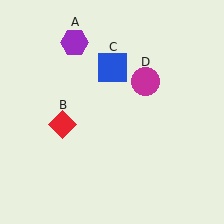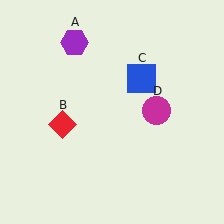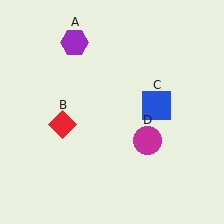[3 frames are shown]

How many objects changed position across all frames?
2 objects changed position: blue square (object C), magenta circle (object D).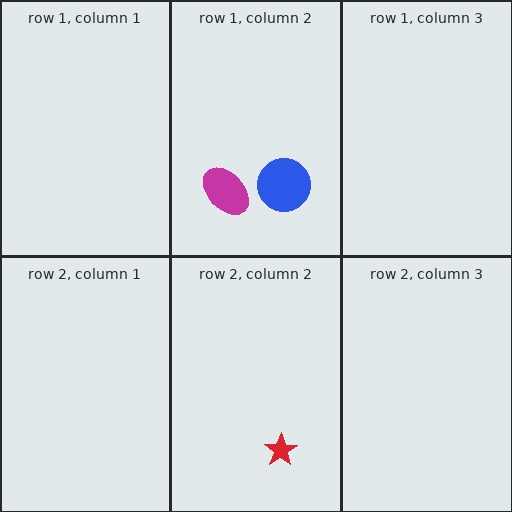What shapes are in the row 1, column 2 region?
The magenta ellipse, the blue circle.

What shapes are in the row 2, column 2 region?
The red star.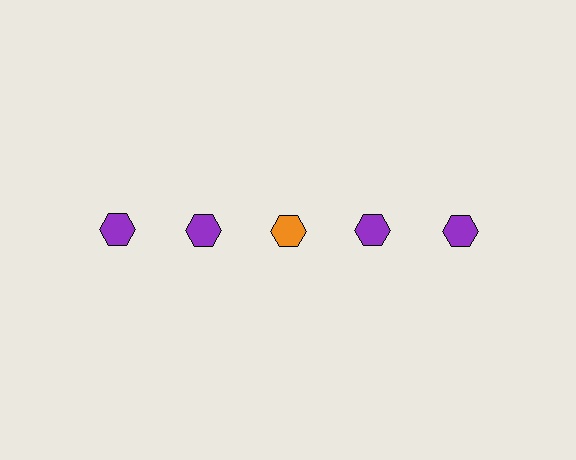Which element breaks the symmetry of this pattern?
The orange hexagon in the top row, center column breaks the symmetry. All other shapes are purple hexagons.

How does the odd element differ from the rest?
It has a different color: orange instead of purple.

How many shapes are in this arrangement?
There are 5 shapes arranged in a grid pattern.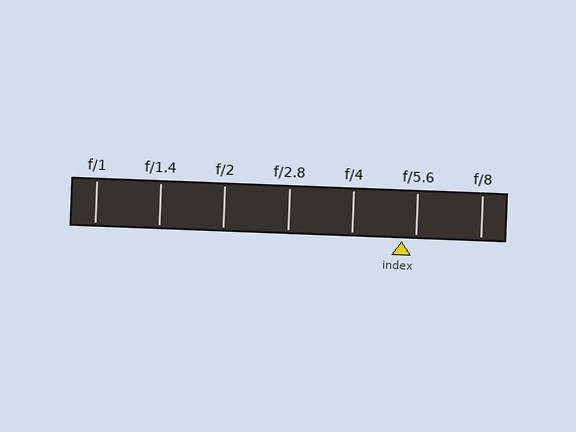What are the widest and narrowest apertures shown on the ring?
The widest aperture shown is f/1 and the narrowest is f/8.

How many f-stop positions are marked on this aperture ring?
There are 7 f-stop positions marked.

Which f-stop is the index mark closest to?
The index mark is closest to f/5.6.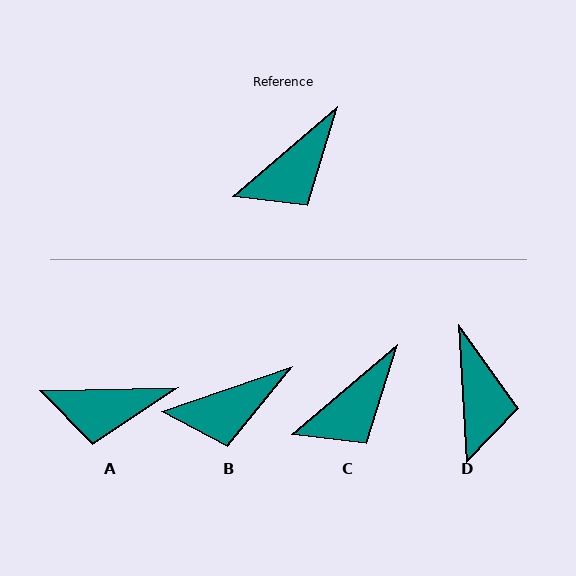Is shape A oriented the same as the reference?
No, it is off by about 39 degrees.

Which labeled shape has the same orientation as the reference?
C.